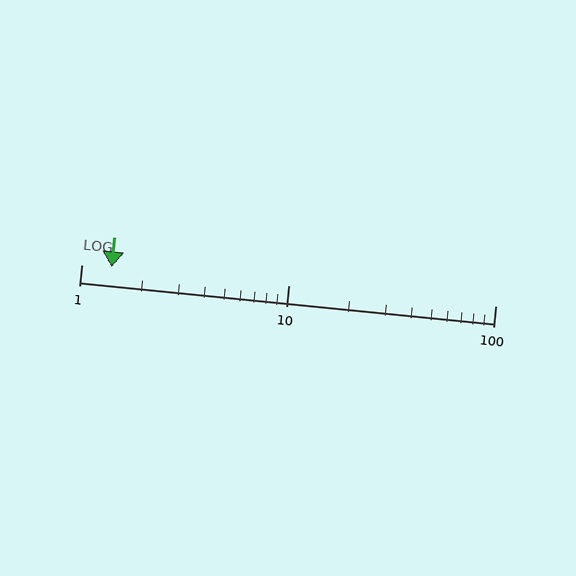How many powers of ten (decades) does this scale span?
The scale spans 2 decades, from 1 to 100.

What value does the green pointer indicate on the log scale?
The pointer indicates approximately 1.4.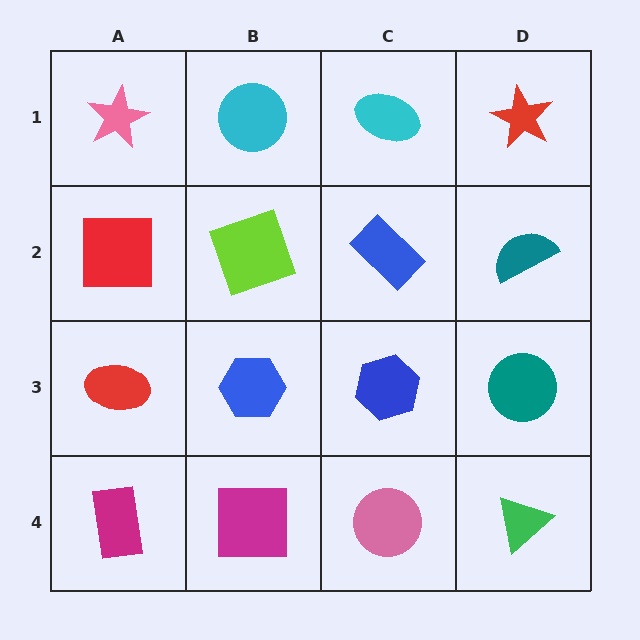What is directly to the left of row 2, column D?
A blue rectangle.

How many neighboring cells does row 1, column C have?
3.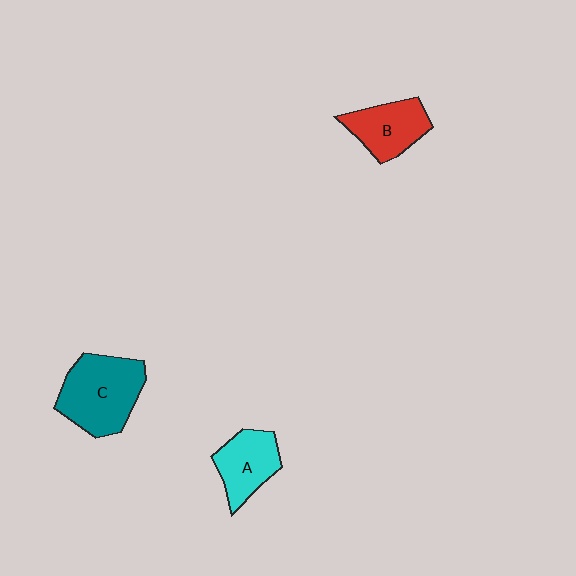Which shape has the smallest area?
Shape A (cyan).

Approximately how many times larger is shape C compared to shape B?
Approximately 1.5 times.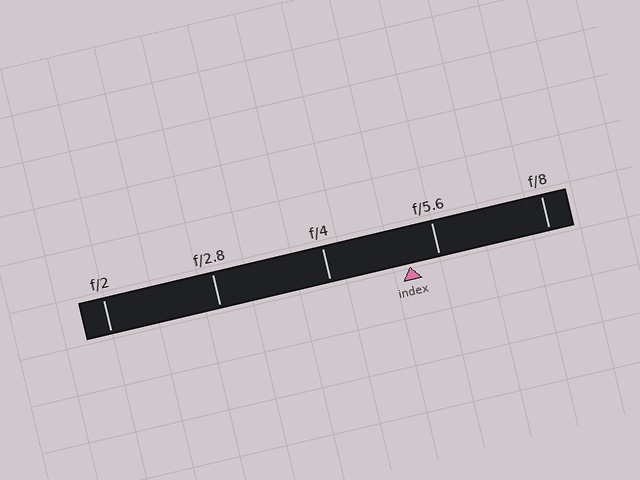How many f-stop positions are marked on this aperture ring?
There are 5 f-stop positions marked.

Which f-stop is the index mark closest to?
The index mark is closest to f/5.6.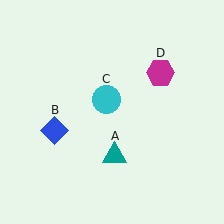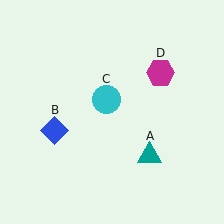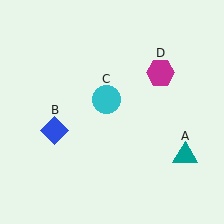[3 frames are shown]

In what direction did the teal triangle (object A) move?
The teal triangle (object A) moved right.